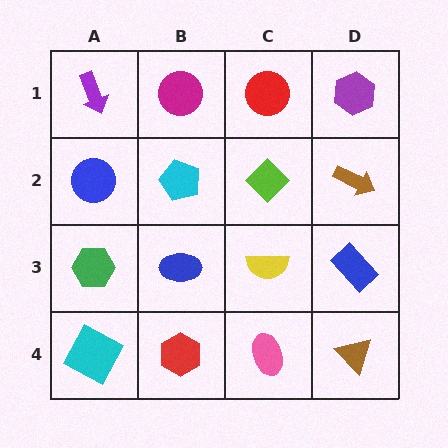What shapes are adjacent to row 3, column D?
A brown arrow (row 2, column D), a brown triangle (row 4, column D), a yellow semicircle (row 3, column C).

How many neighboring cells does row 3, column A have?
3.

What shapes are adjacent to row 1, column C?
A lime diamond (row 2, column C), a magenta circle (row 1, column B), a purple hexagon (row 1, column D).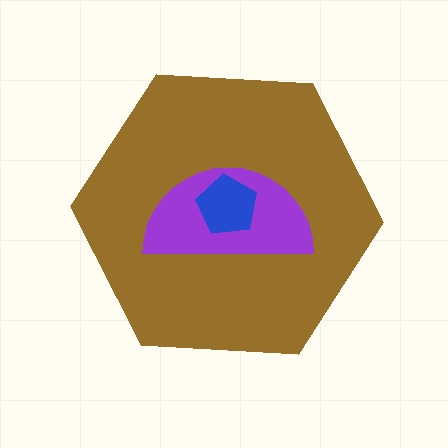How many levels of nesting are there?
3.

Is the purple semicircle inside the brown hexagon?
Yes.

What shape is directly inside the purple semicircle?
The blue pentagon.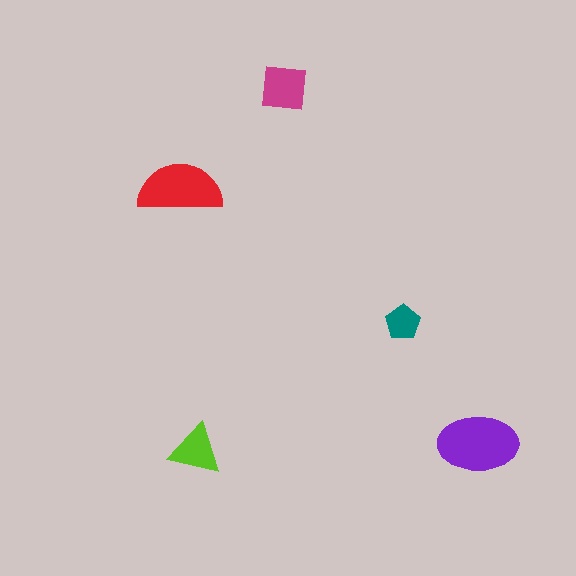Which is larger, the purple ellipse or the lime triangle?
The purple ellipse.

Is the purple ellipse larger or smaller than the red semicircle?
Larger.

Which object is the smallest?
The teal pentagon.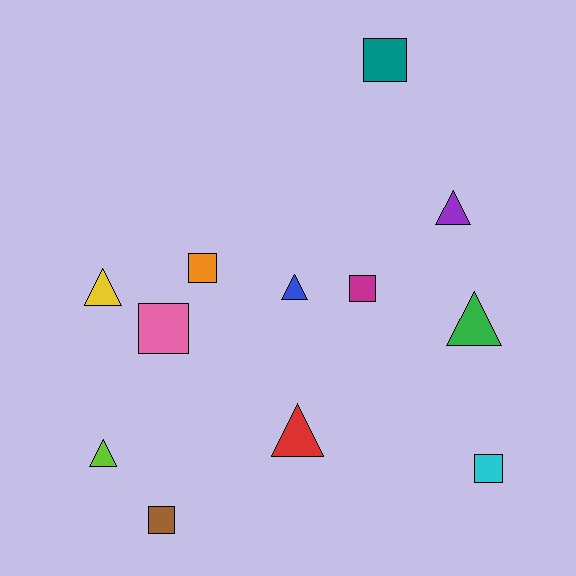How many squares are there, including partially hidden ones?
There are 6 squares.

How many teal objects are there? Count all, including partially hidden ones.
There is 1 teal object.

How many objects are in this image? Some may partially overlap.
There are 12 objects.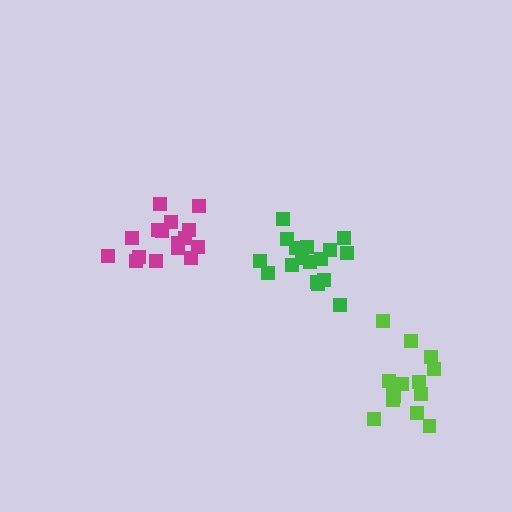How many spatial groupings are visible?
There are 3 spatial groupings.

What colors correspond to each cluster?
The clusters are colored: magenta, green, lime.